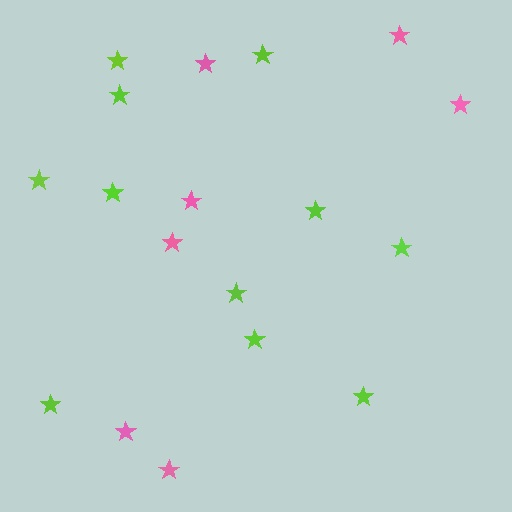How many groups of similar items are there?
There are 2 groups: one group of pink stars (7) and one group of lime stars (11).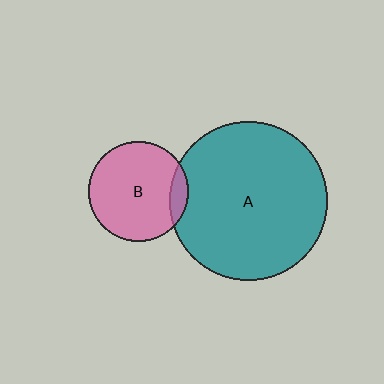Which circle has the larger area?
Circle A (teal).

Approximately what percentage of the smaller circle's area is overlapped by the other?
Approximately 10%.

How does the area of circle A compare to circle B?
Approximately 2.5 times.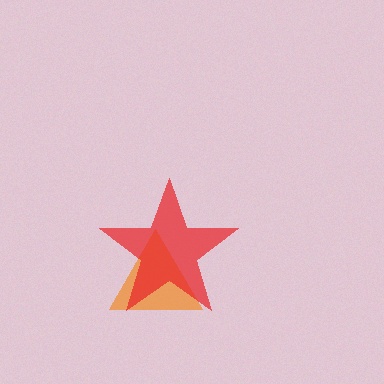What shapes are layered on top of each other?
The layered shapes are: an orange triangle, a red star.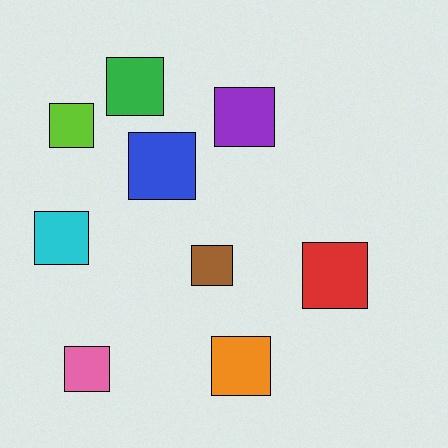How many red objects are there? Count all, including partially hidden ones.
There is 1 red object.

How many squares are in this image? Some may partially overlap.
There are 9 squares.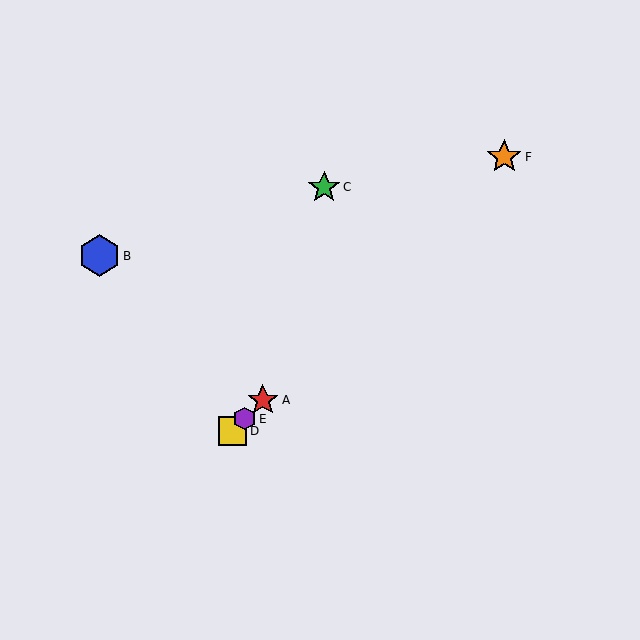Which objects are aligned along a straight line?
Objects A, D, E, F are aligned along a straight line.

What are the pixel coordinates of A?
Object A is at (263, 400).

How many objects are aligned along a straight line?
4 objects (A, D, E, F) are aligned along a straight line.